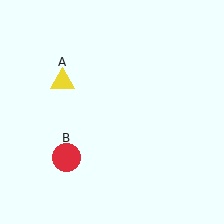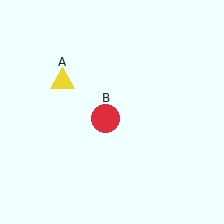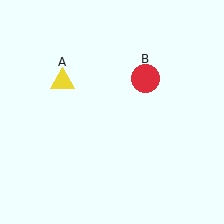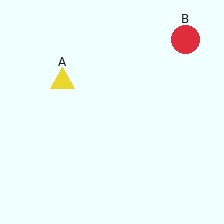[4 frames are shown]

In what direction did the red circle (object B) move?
The red circle (object B) moved up and to the right.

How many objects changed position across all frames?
1 object changed position: red circle (object B).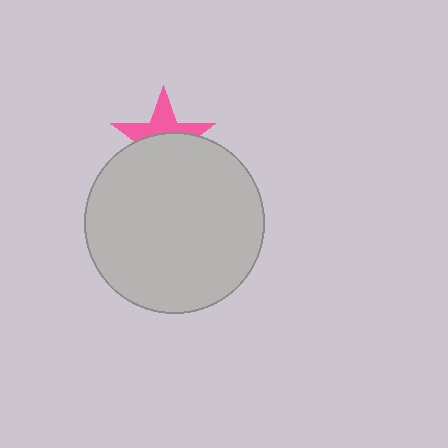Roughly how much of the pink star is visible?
A small part of it is visible (roughly 43%).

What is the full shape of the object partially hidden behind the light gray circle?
The partially hidden object is a pink star.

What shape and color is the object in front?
The object in front is a light gray circle.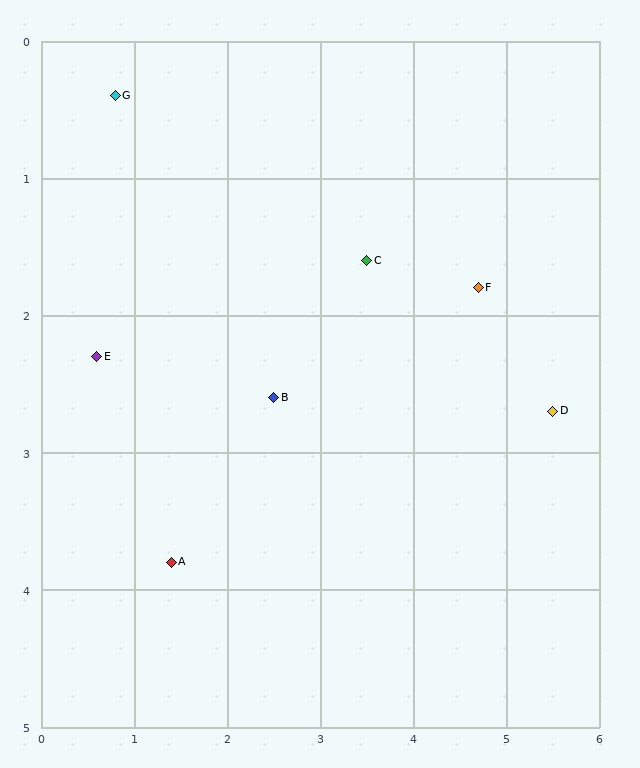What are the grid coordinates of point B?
Point B is at approximately (2.5, 2.6).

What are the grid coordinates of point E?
Point E is at approximately (0.6, 2.3).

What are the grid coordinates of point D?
Point D is at approximately (5.5, 2.7).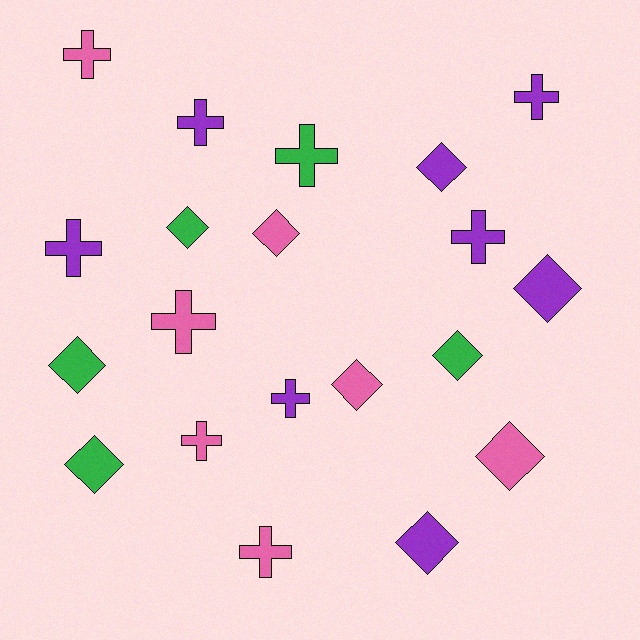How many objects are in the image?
There are 20 objects.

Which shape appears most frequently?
Cross, with 10 objects.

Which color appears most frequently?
Purple, with 8 objects.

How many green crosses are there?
There is 1 green cross.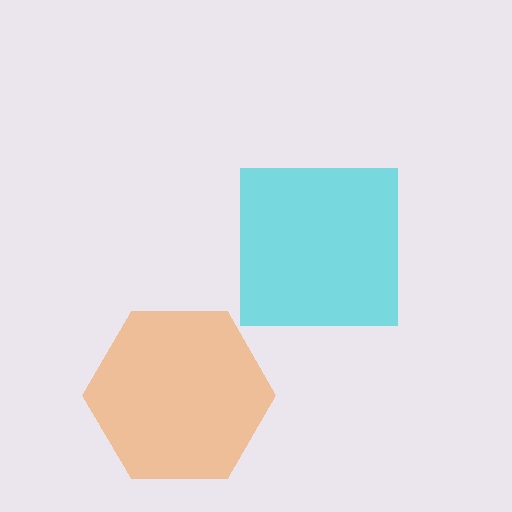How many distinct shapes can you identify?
There are 2 distinct shapes: an orange hexagon, a cyan square.